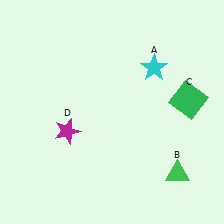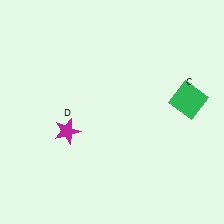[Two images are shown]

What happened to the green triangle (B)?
The green triangle (B) was removed in Image 2. It was in the bottom-right area of Image 1.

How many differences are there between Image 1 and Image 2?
There are 2 differences between the two images.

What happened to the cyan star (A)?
The cyan star (A) was removed in Image 2. It was in the top-right area of Image 1.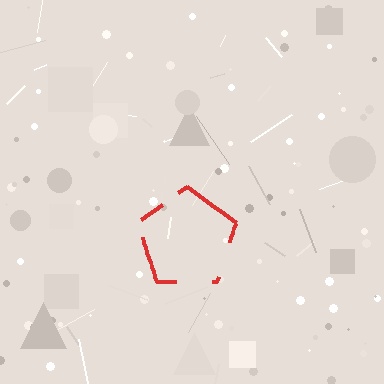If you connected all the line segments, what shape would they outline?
They would outline a pentagon.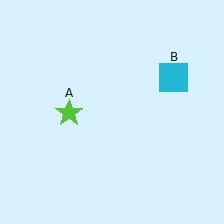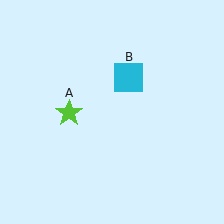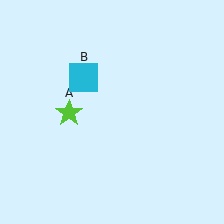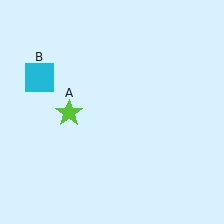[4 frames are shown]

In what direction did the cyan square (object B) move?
The cyan square (object B) moved left.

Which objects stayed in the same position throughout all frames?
Lime star (object A) remained stationary.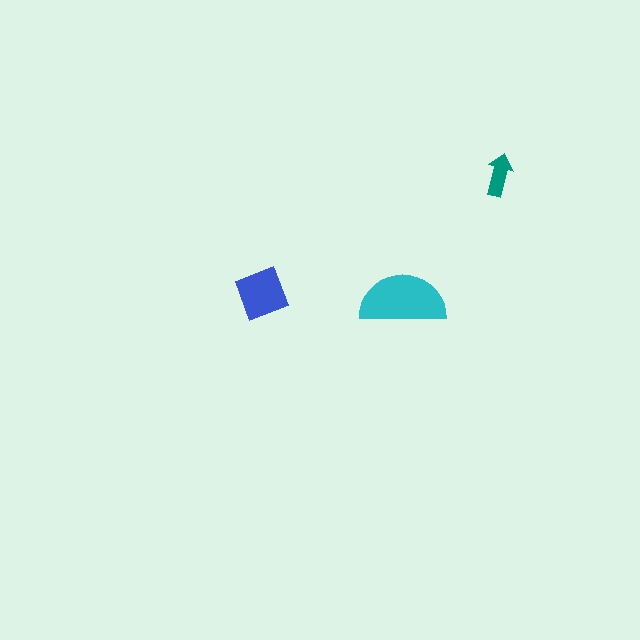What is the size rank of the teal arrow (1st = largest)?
3rd.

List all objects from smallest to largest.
The teal arrow, the blue diamond, the cyan semicircle.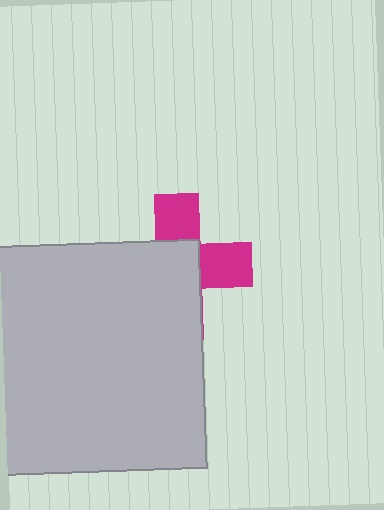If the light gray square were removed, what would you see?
You would see the complete magenta cross.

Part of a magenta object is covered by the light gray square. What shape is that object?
It is a cross.